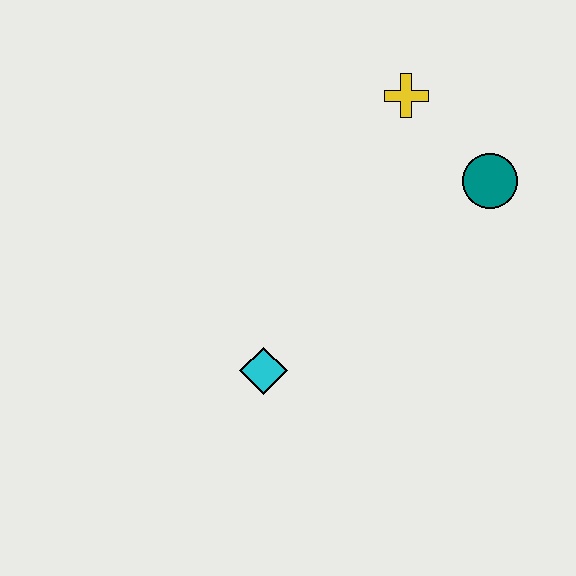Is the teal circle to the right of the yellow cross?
Yes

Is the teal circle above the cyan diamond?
Yes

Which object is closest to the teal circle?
The yellow cross is closest to the teal circle.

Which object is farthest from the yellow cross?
The cyan diamond is farthest from the yellow cross.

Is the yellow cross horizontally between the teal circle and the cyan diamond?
Yes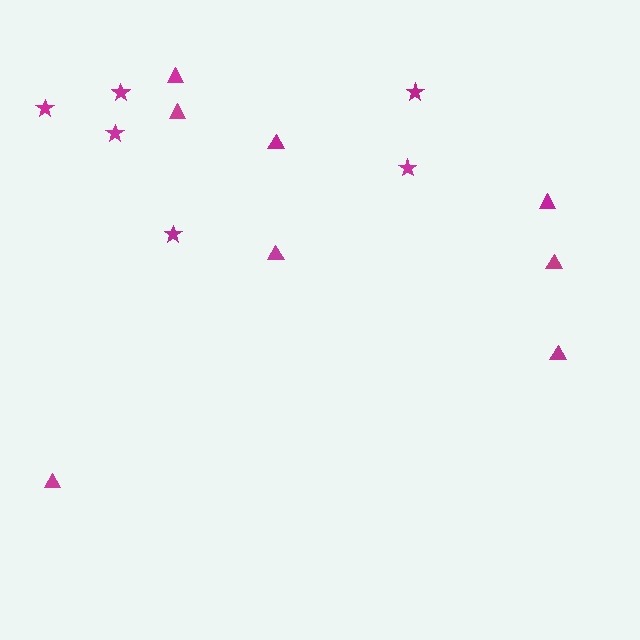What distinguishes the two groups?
There are 2 groups: one group of triangles (8) and one group of stars (6).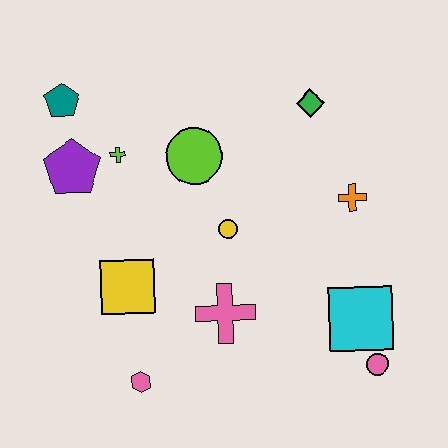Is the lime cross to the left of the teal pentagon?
No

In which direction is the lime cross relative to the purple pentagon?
The lime cross is to the right of the purple pentagon.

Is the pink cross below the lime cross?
Yes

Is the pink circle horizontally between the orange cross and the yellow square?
No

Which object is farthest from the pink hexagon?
The green diamond is farthest from the pink hexagon.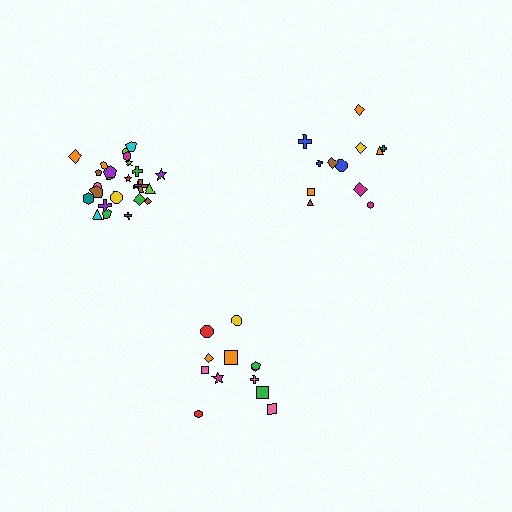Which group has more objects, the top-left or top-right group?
The top-left group.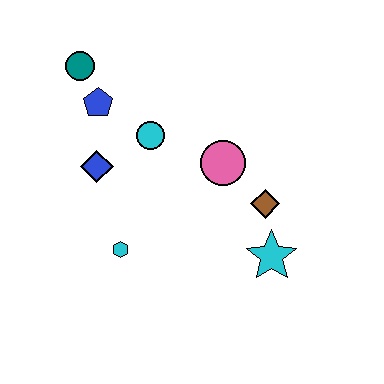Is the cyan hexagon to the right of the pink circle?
No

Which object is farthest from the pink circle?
The teal circle is farthest from the pink circle.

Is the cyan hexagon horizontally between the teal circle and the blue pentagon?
No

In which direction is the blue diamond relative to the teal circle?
The blue diamond is below the teal circle.